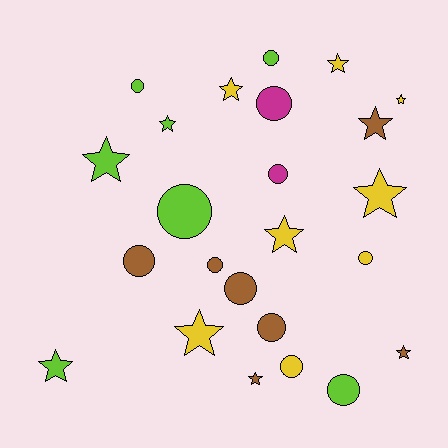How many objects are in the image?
There are 24 objects.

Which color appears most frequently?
Yellow, with 8 objects.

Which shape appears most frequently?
Circle, with 12 objects.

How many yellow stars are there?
There are 6 yellow stars.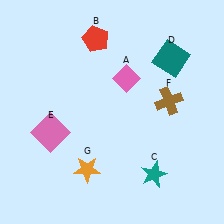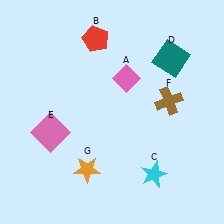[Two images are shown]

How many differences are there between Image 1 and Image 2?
There is 1 difference between the two images.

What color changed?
The star (C) changed from teal in Image 1 to cyan in Image 2.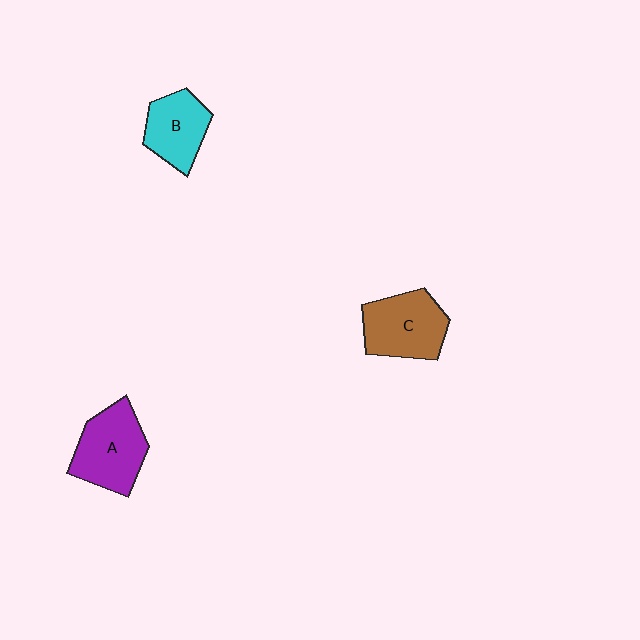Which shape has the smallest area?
Shape B (cyan).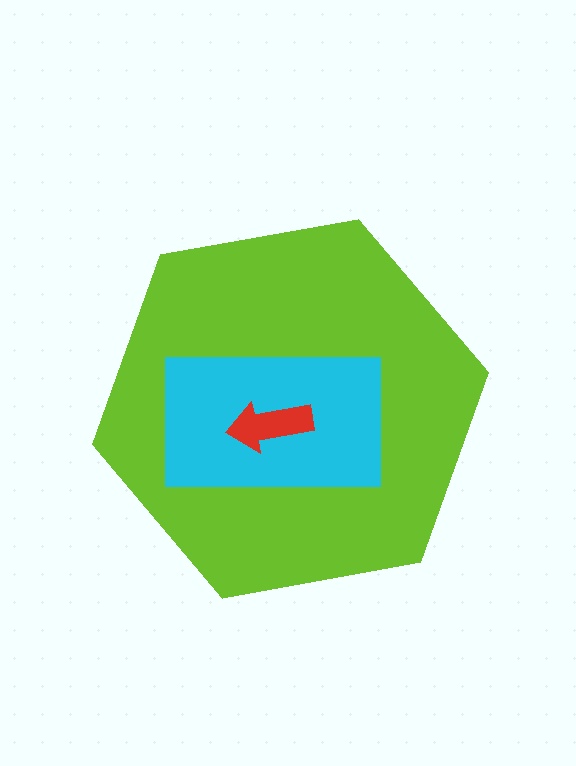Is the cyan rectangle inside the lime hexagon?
Yes.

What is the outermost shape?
The lime hexagon.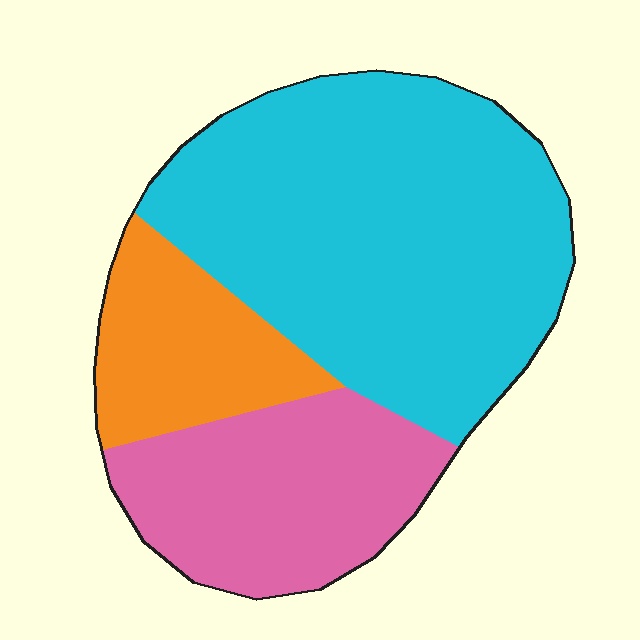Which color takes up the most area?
Cyan, at roughly 55%.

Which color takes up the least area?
Orange, at roughly 15%.